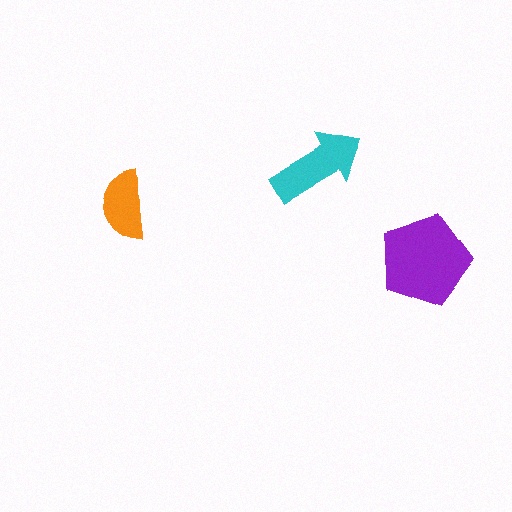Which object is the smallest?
The orange semicircle.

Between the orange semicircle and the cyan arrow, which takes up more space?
The cyan arrow.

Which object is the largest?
The purple pentagon.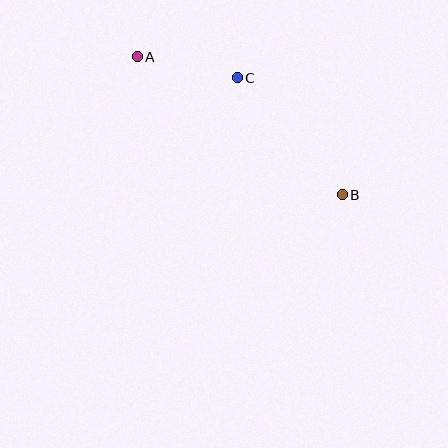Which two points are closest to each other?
Points A and C are closest to each other.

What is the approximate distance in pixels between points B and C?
The distance between B and C is approximately 157 pixels.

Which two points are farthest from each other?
Points A and B are farthest from each other.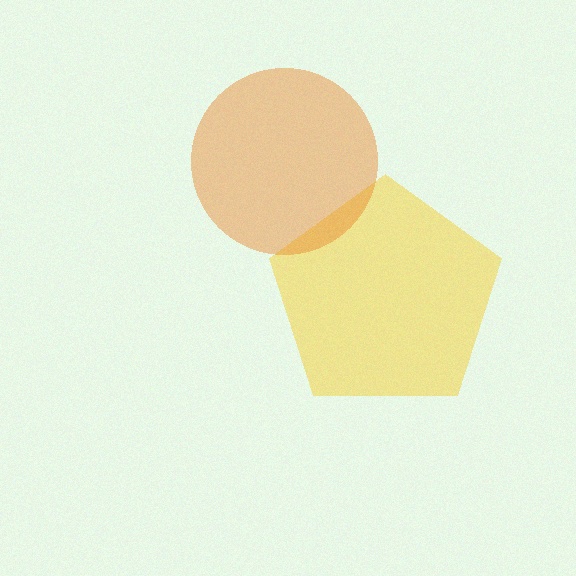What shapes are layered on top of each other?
The layered shapes are: a yellow pentagon, an orange circle.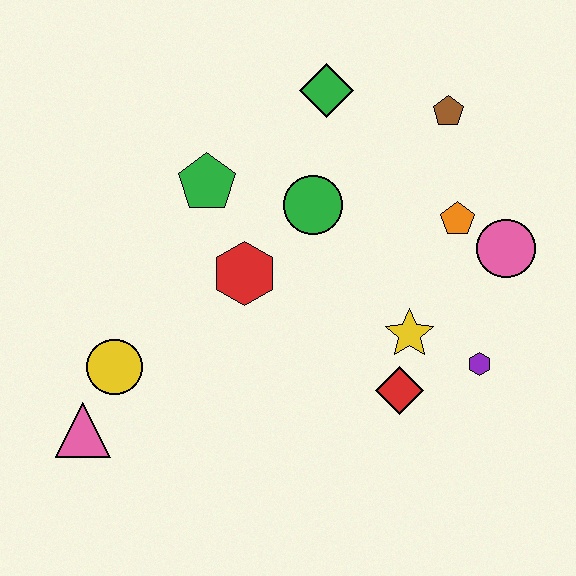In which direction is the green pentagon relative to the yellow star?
The green pentagon is to the left of the yellow star.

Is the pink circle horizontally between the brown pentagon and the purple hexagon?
No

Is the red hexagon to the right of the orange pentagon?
No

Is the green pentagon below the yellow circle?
No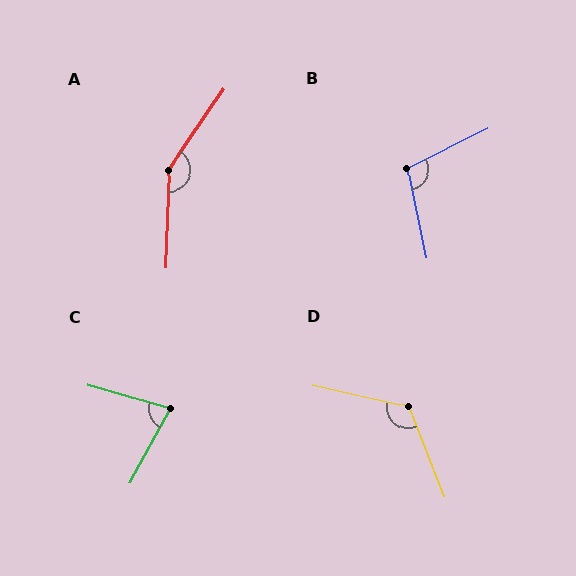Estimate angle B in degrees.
Approximately 104 degrees.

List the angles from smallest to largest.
C (78°), B (104°), D (125°), A (147°).